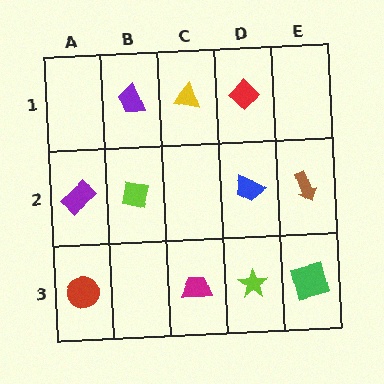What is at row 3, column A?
A red circle.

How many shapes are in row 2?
4 shapes.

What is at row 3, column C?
A magenta trapezoid.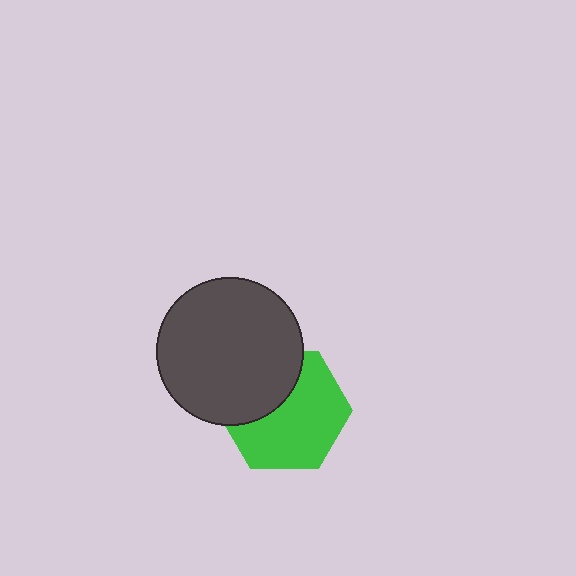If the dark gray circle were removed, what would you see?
You would see the complete green hexagon.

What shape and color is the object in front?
The object in front is a dark gray circle.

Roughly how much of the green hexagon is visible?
About half of it is visible (roughly 65%).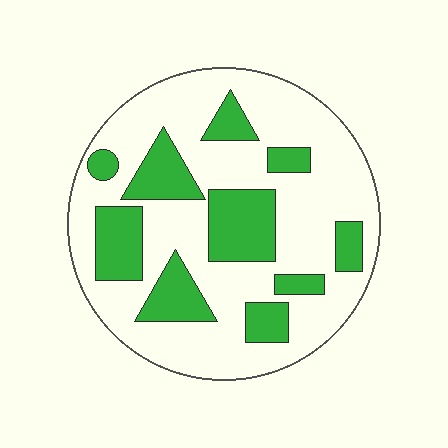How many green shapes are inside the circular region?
10.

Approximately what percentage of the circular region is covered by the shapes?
Approximately 30%.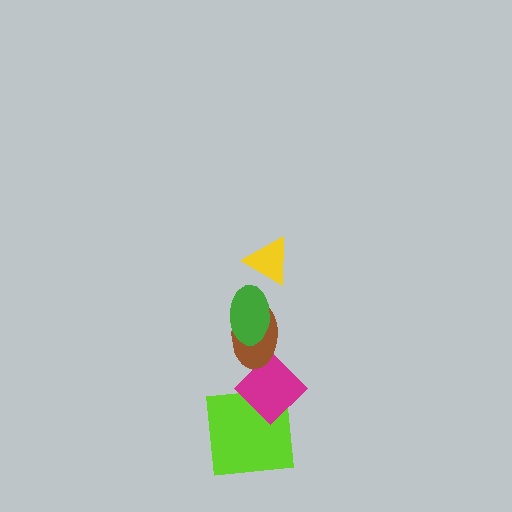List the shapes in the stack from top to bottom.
From top to bottom: the yellow triangle, the green ellipse, the brown ellipse, the magenta diamond, the lime square.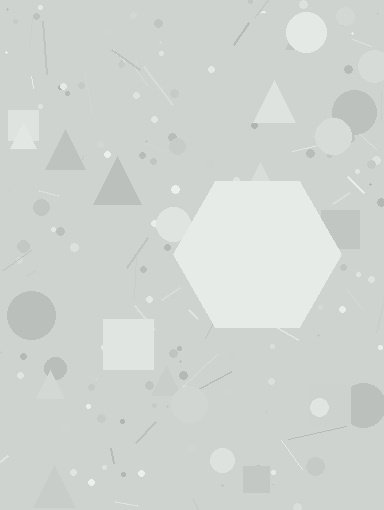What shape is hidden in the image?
A hexagon is hidden in the image.